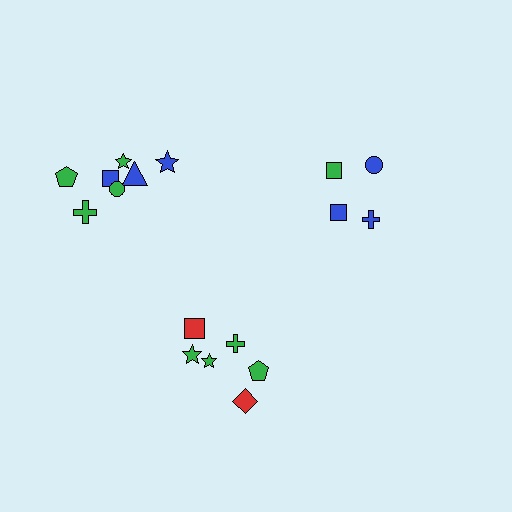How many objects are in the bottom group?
There are 6 objects.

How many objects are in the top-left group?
There are 7 objects.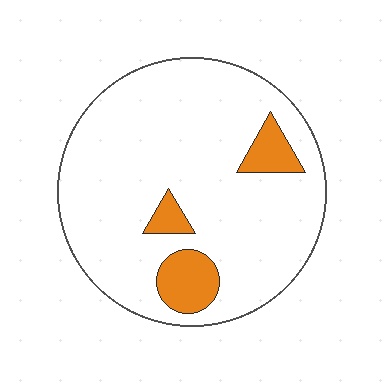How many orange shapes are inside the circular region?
3.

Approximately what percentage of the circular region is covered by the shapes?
Approximately 10%.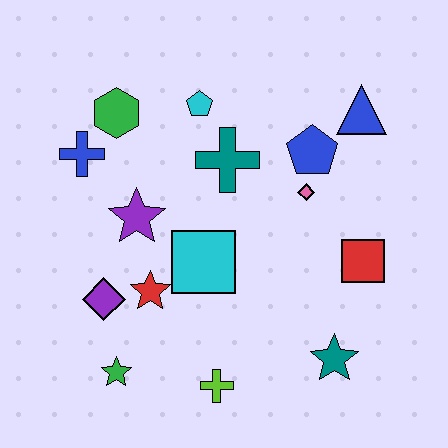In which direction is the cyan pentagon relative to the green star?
The cyan pentagon is above the green star.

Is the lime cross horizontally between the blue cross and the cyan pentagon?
No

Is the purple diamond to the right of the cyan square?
No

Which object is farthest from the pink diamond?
The green star is farthest from the pink diamond.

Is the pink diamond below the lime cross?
No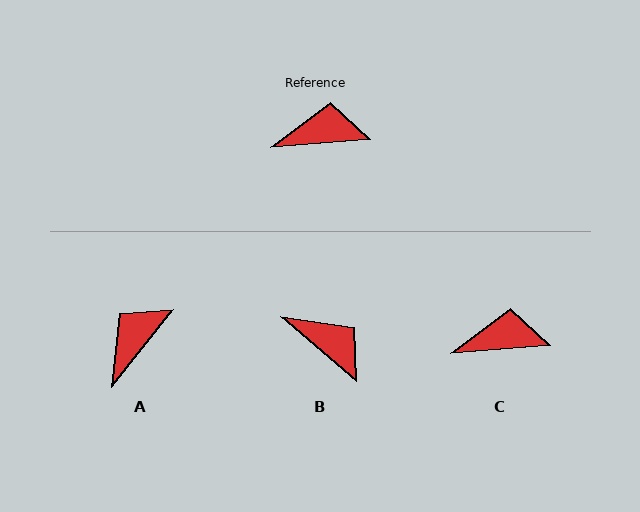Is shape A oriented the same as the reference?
No, it is off by about 46 degrees.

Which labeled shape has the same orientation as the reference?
C.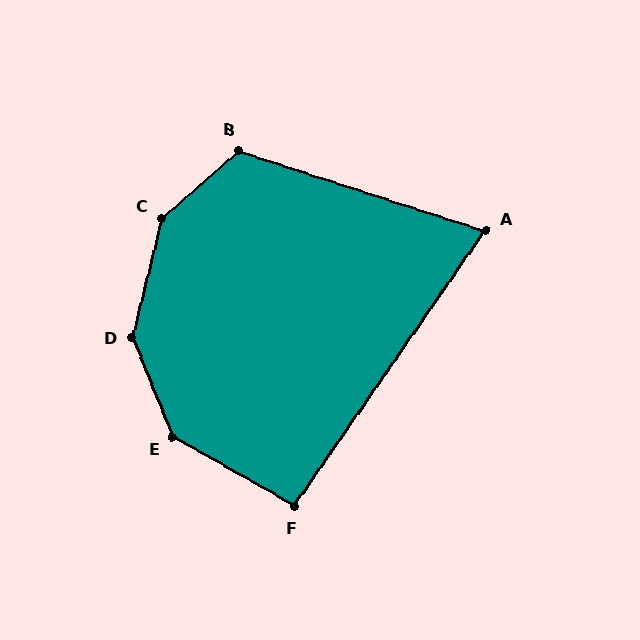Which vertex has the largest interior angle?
C, at approximately 145 degrees.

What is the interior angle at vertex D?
Approximately 145 degrees (obtuse).